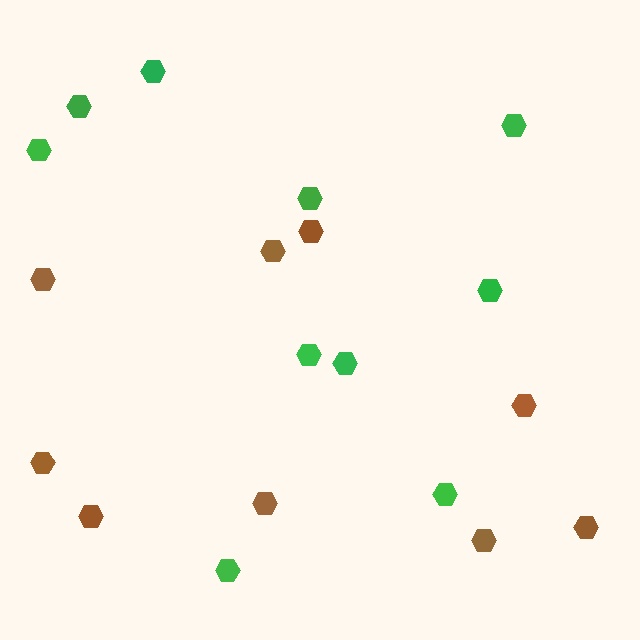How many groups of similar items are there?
There are 2 groups: one group of green hexagons (10) and one group of brown hexagons (9).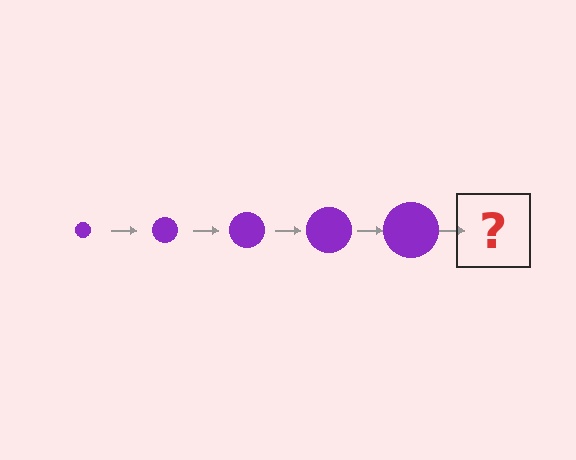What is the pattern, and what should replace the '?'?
The pattern is that the circle gets progressively larger each step. The '?' should be a purple circle, larger than the previous one.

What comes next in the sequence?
The next element should be a purple circle, larger than the previous one.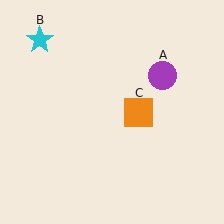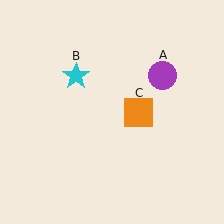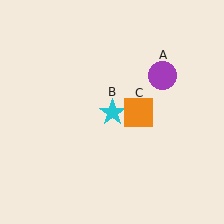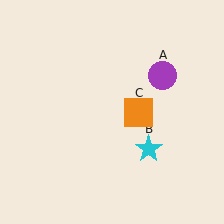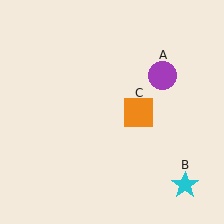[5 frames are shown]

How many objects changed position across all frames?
1 object changed position: cyan star (object B).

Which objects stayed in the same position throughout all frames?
Purple circle (object A) and orange square (object C) remained stationary.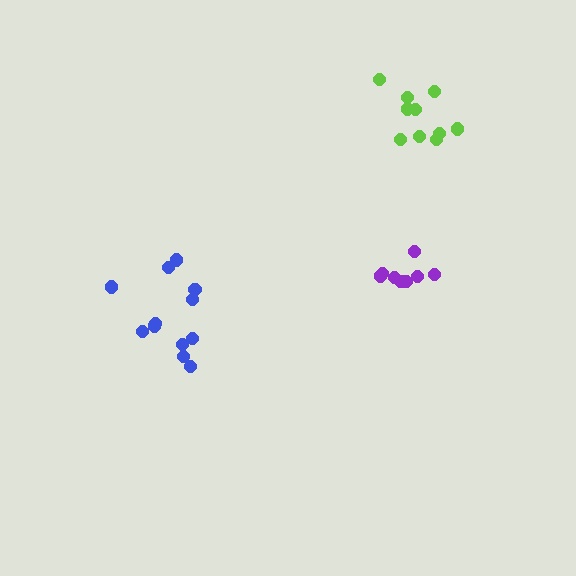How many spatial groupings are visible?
There are 3 spatial groupings.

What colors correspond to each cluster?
The clusters are colored: blue, lime, purple.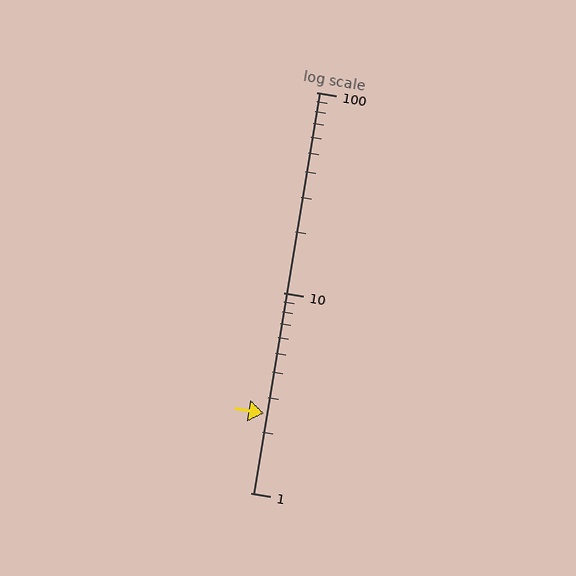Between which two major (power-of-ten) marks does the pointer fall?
The pointer is between 1 and 10.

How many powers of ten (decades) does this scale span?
The scale spans 2 decades, from 1 to 100.